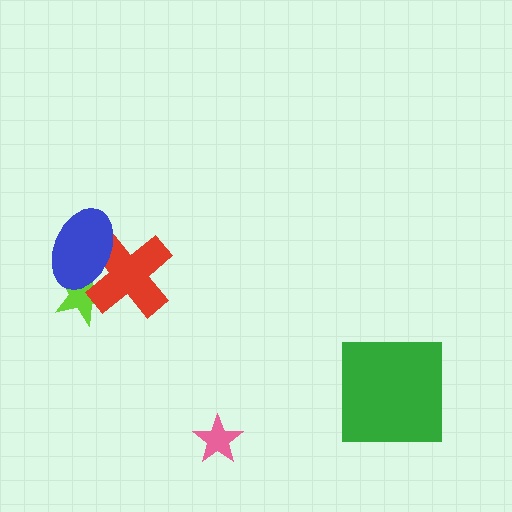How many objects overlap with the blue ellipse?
2 objects overlap with the blue ellipse.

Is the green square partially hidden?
No, no other shape covers it.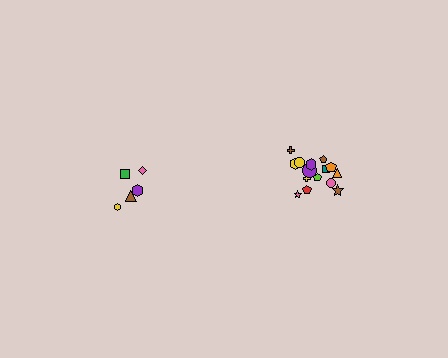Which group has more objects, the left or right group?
The right group.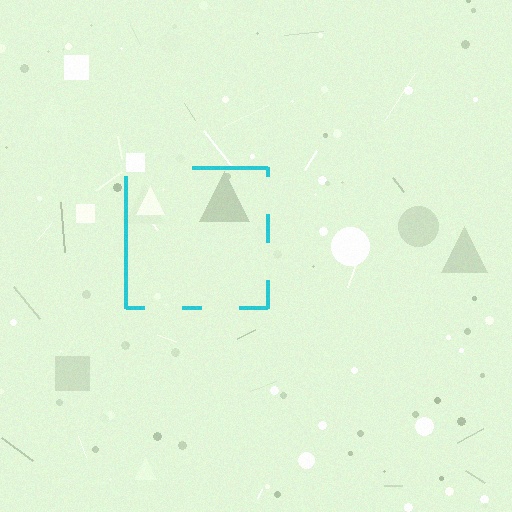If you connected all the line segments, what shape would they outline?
They would outline a square.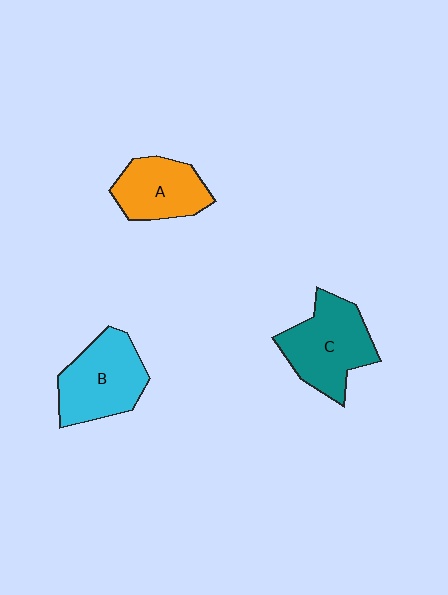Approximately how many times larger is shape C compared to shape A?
Approximately 1.3 times.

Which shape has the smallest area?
Shape A (orange).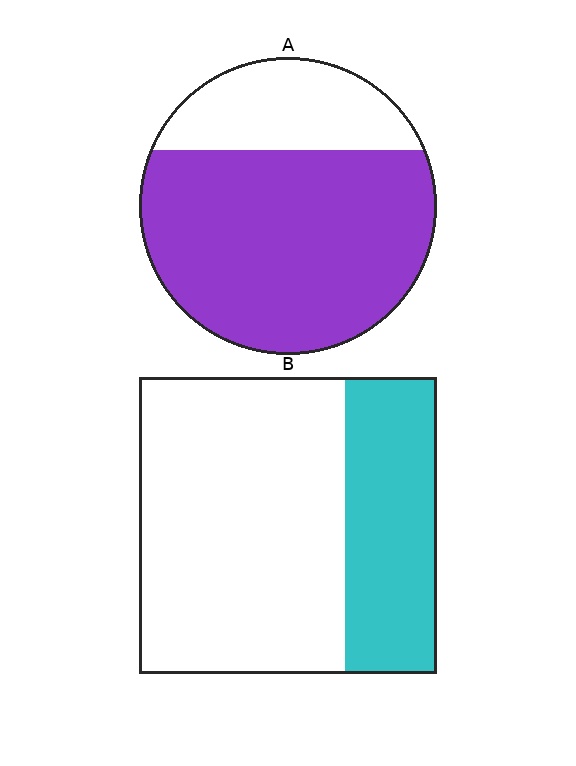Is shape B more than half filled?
No.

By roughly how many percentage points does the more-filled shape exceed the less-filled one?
By roughly 40 percentage points (A over B).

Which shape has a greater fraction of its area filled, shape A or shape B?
Shape A.